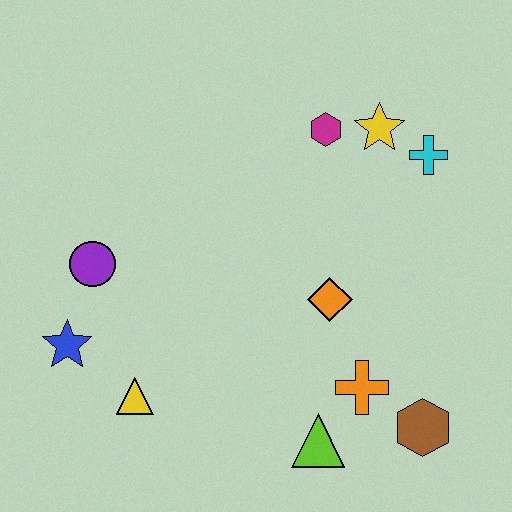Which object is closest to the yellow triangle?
The blue star is closest to the yellow triangle.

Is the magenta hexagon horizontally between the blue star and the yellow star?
Yes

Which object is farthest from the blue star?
The cyan cross is farthest from the blue star.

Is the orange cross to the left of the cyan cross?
Yes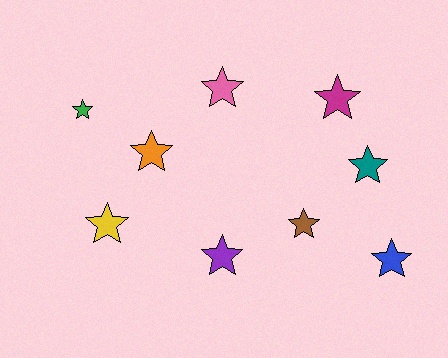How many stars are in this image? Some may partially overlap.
There are 9 stars.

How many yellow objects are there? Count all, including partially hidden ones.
There is 1 yellow object.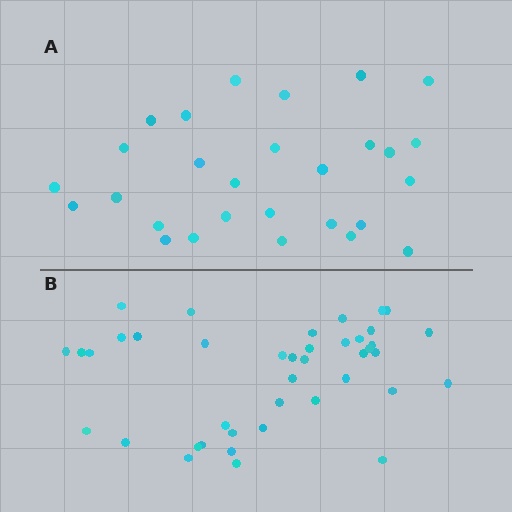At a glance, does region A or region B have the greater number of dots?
Region B (the bottom region) has more dots.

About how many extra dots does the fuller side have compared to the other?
Region B has approximately 15 more dots than region A.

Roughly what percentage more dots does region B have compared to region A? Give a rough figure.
About 45% more.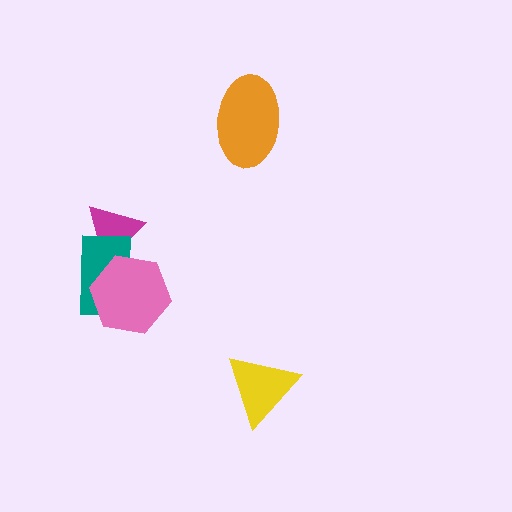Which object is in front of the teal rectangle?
The pink hexagon is in front of the teal rectangle.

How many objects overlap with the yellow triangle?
0 objects overlap with the yellow triangle.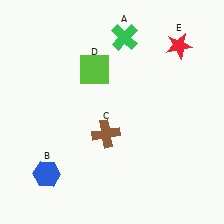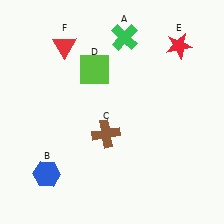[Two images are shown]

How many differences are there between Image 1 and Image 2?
There is 1 difference between the two images.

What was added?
A red triangle (F) was added in Image 2.